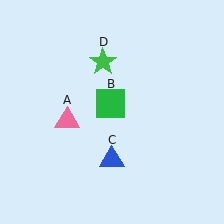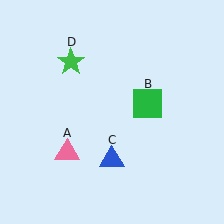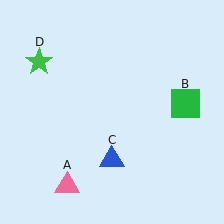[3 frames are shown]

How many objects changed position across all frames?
3 objects changed position: pink triangle (object A), green square (object B), green star (object D).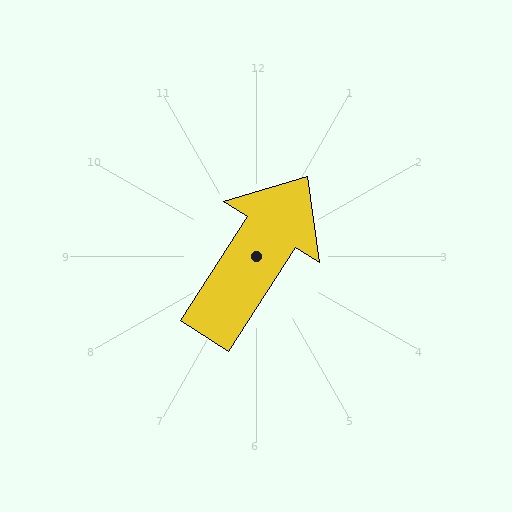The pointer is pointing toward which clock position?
Roughly 1 o'clock.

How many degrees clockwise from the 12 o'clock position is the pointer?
Approximately 33 degrees.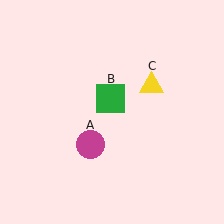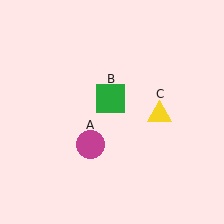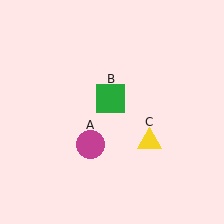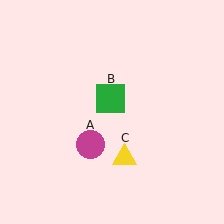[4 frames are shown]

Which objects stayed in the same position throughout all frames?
Magenta circle (object A) and green square (object B) remained stationary.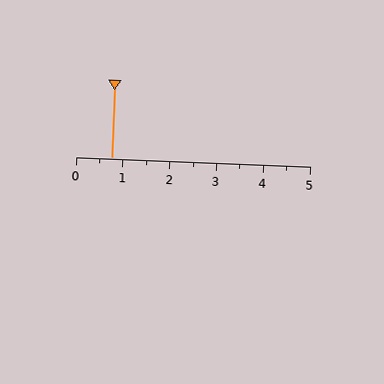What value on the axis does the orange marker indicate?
The marker indicates approximately 0.8.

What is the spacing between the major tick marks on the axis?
The major ticks are spaced 1 apart.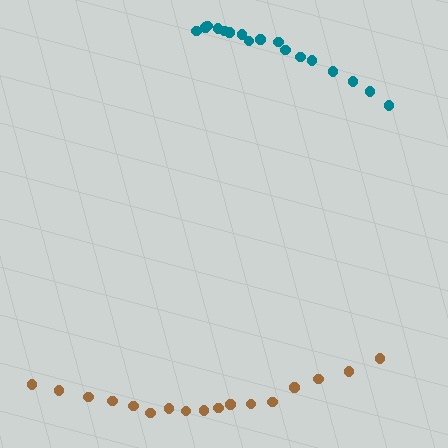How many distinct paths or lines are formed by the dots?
There are 2 distinct paths.